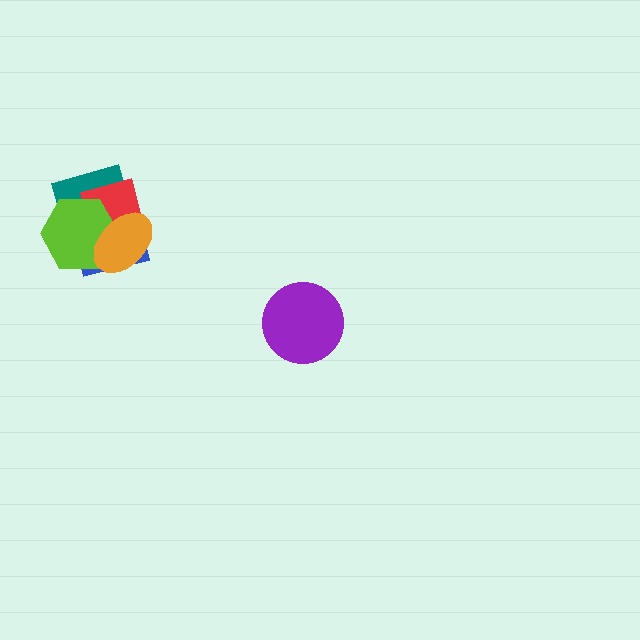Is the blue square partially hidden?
Yes, it is partially covered by another shape.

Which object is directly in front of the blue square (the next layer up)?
The red square is directly in front of the blue square.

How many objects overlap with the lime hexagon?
4 objects overlap with the lime hexagon.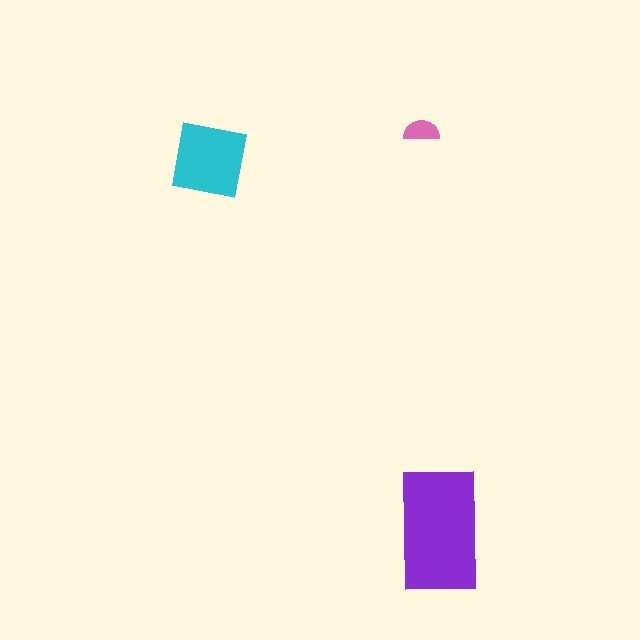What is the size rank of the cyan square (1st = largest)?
2nd.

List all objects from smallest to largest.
The pink semicircle, the cyan square, the purple rectangle.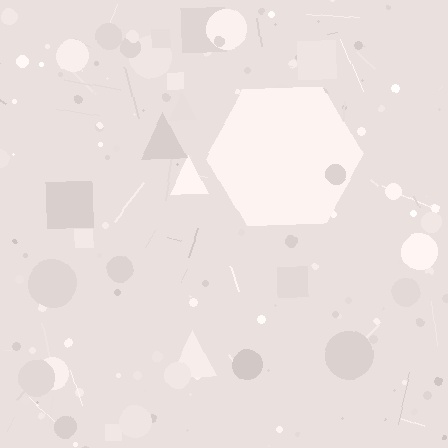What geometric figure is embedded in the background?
A hexagon is embedded in the background.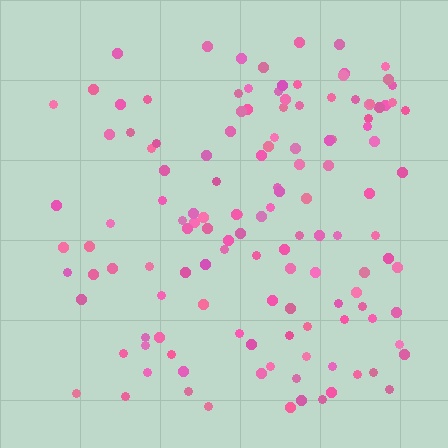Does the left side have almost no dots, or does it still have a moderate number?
Still a moderate number, just noticeably fewer than the right.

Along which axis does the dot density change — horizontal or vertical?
Horizontal.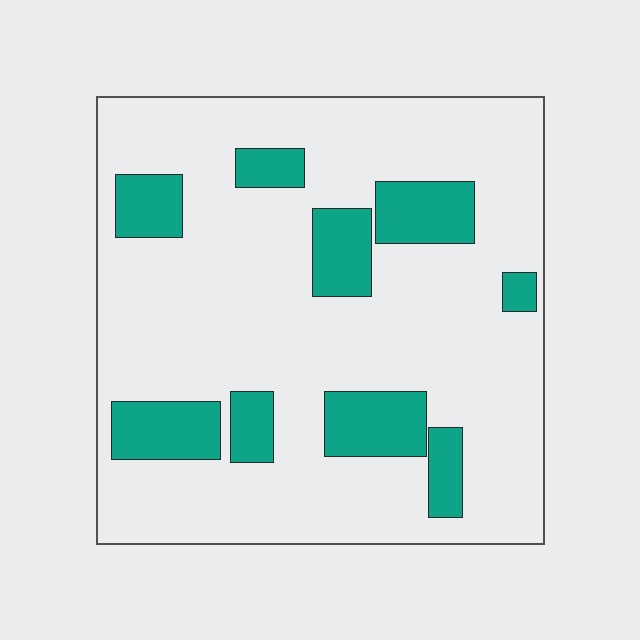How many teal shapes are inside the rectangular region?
9.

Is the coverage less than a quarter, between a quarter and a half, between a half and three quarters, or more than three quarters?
Less than a quarter.